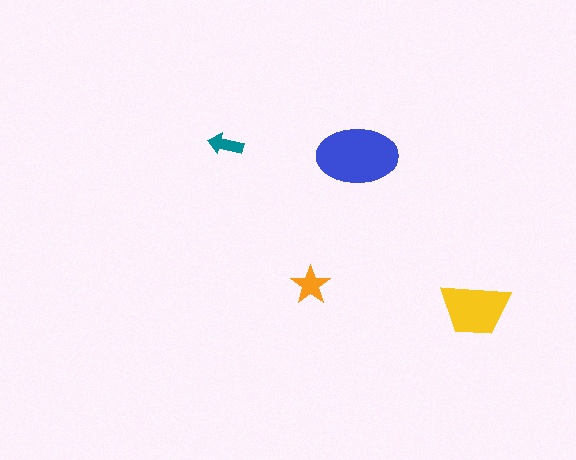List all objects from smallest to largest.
The teal arrow, the orange star, the yellow trapezoid, the blue ellipse.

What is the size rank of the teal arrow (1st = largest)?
4th.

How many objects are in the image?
There are 4 objects in the image.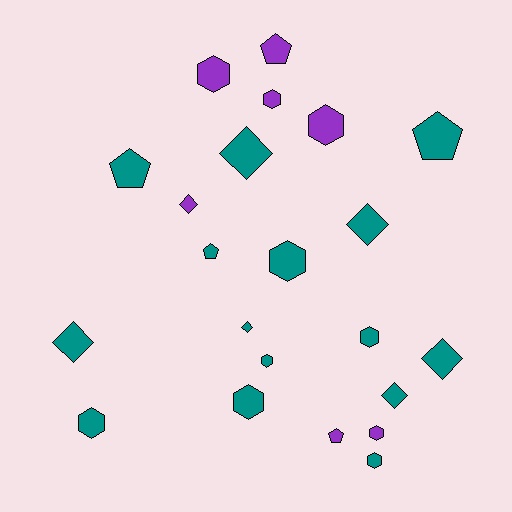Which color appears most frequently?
Teal, with 15 objects.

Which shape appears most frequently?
Hexagon, with 10 objects.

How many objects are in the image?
There are 22 objects.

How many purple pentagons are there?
There are 2 purple pentagons.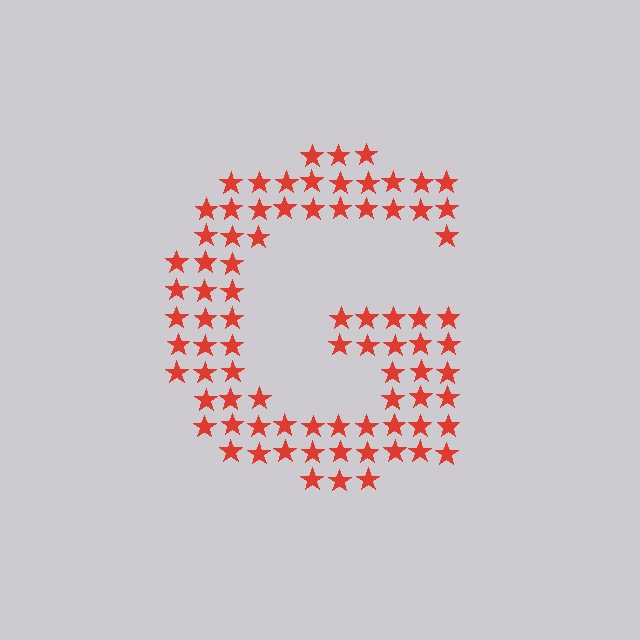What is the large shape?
The large shape is the letter G.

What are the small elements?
The small elements are stars.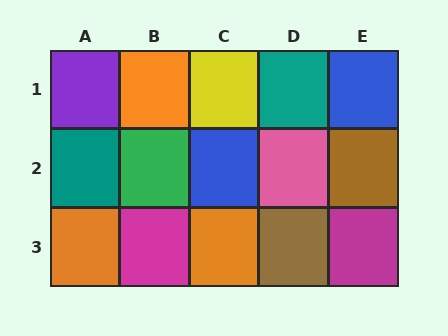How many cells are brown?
2 cells are brown.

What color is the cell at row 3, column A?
Orange.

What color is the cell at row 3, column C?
Orange.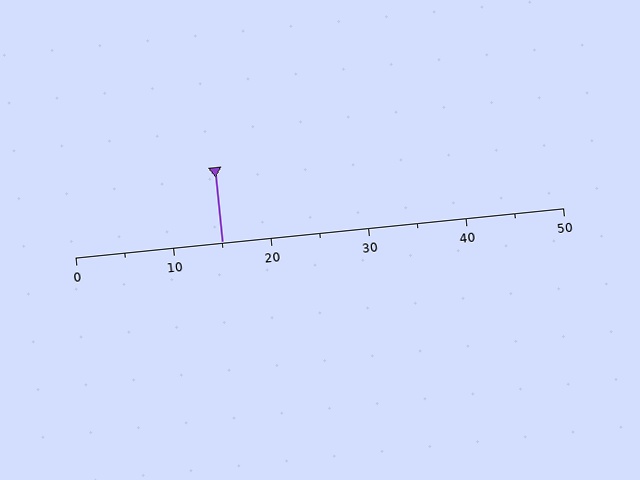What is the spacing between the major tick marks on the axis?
The major ticks are spaced 10 apart.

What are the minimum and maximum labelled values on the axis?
The axis runs from 0 to 50.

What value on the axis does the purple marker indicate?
The marker indicates approximately 15.